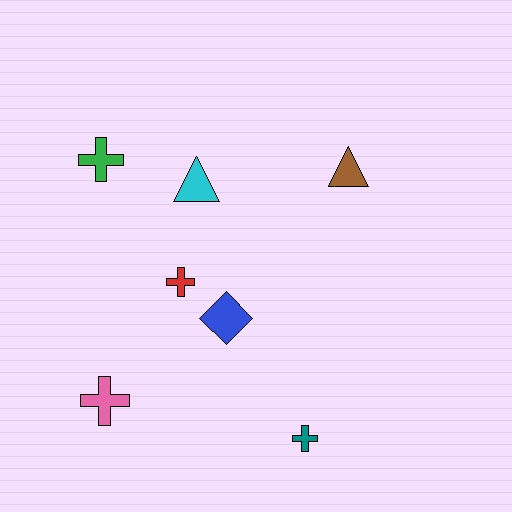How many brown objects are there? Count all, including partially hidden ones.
There is 1 brown object.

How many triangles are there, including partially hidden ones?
There are 2 triangles.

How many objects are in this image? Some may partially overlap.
There are 7 objects.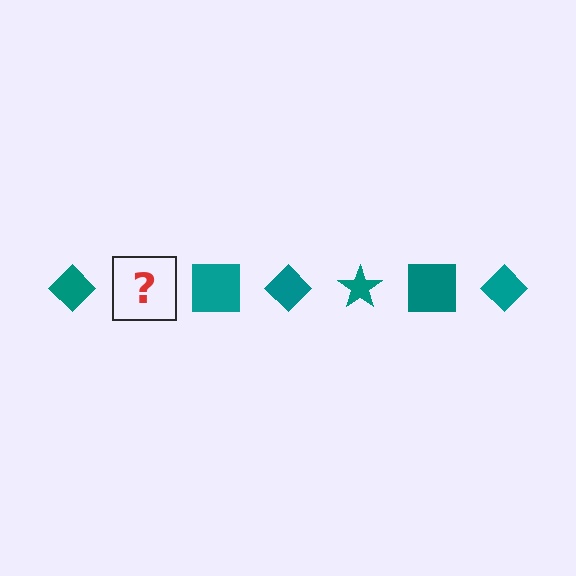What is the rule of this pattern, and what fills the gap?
The rule is that the pattern cycles through diamond, star, square shapes in teal. The gap should be filled with a teal star.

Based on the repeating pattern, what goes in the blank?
The blank should be a teal star.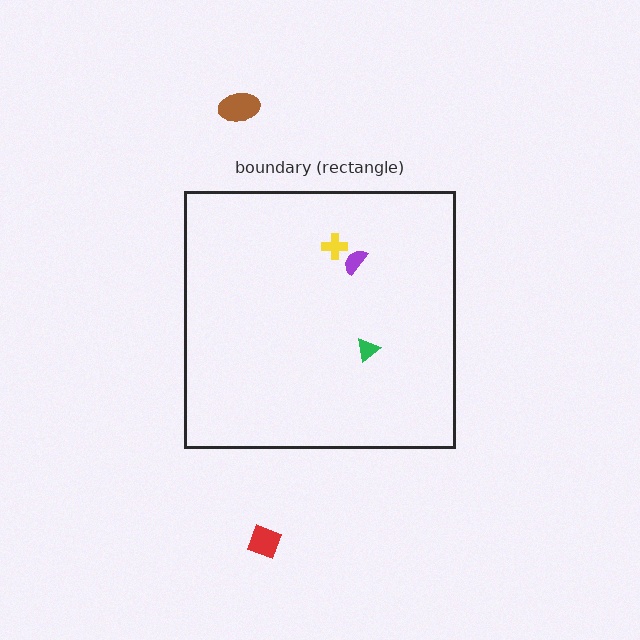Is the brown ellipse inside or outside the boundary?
Outside.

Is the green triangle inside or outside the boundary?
Inside.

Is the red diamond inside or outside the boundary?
Outside.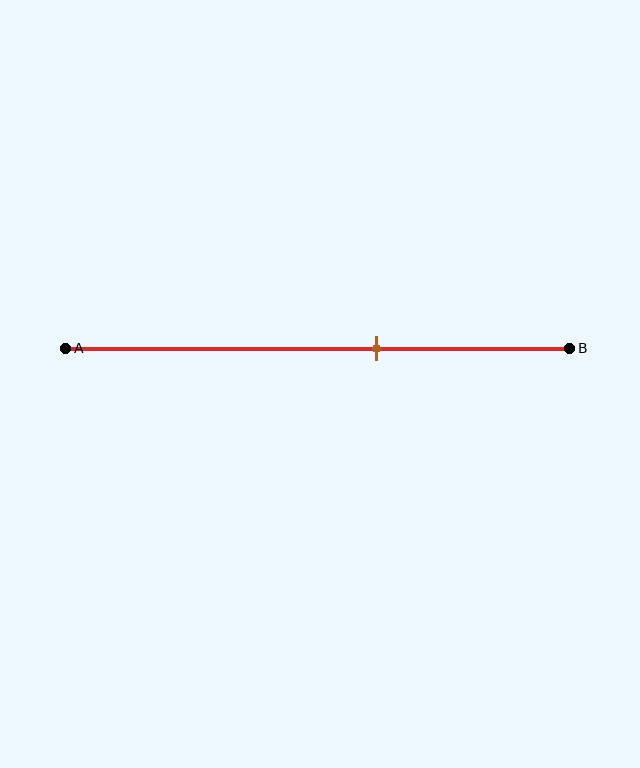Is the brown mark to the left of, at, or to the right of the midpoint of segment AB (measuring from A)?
The brown mark is to the right of the midpoint of segment AB.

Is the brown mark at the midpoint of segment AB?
No, the mark is at about 60% from A, not at the 50% midpoint.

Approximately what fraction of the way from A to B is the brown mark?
The brown mark is approximately 60% of the way from A to B.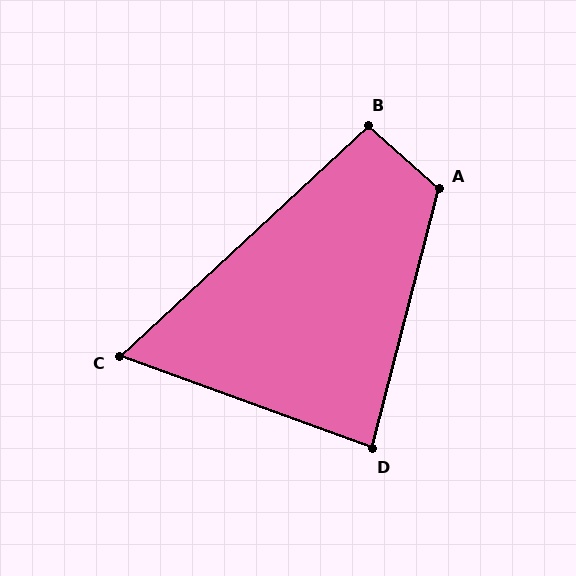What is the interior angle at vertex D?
Approximately 84 degrees (acute).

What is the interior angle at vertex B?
Approximately 96 degrees (obtuse).